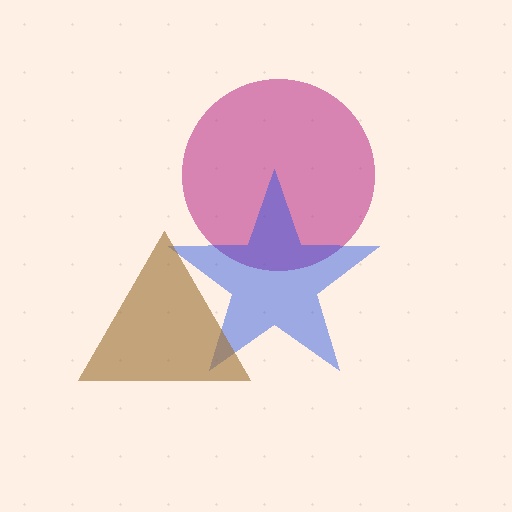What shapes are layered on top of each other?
The layered shapes are: a magenta circle, a blue star, a brown triangle.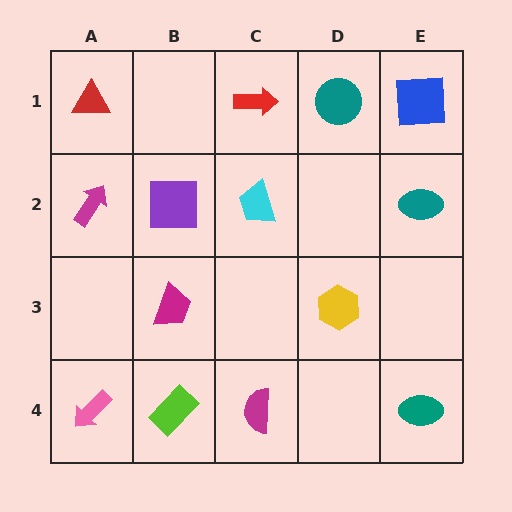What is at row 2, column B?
A purple square.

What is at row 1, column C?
A red arrow.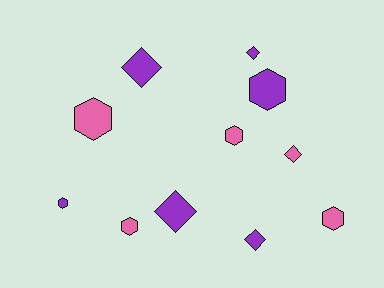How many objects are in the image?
There are 11 objects.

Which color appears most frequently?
Purple, with 6 objects.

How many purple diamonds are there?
There are 4 purple diamonds.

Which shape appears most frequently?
Hexagon, with 6 objects.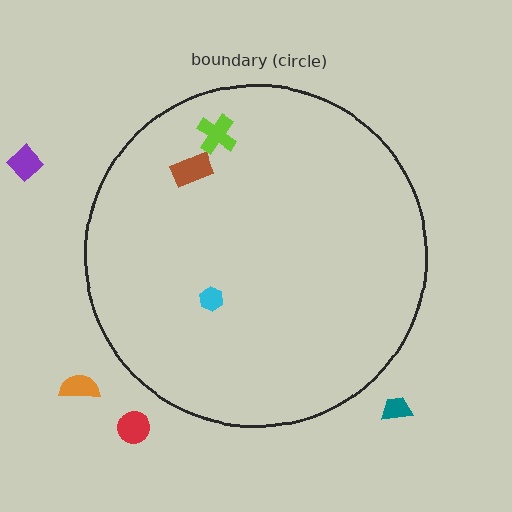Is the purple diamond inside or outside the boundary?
Outside.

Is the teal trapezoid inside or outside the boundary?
Outside.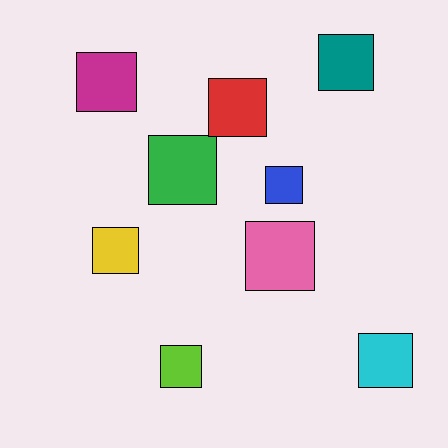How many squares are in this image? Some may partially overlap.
There are 9 squares.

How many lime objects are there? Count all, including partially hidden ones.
There is 1 lime object.